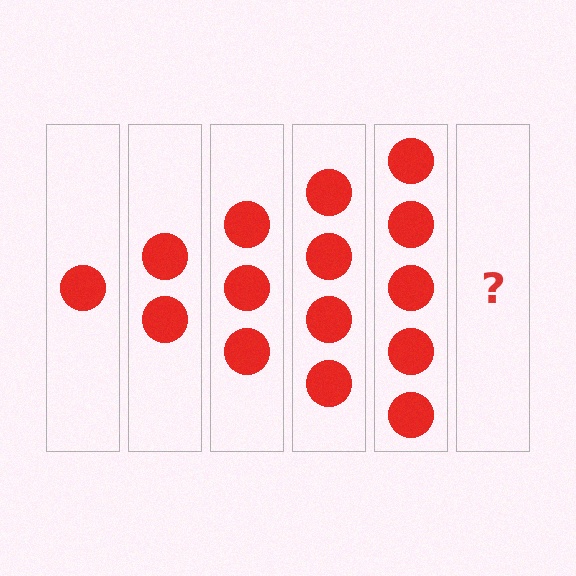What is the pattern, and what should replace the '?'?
The pattern is that each step adds one more circle. The '?' should be 6 circles.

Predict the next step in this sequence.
The next step is 6 circles.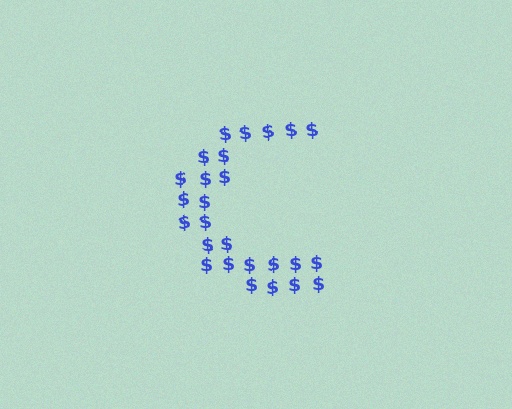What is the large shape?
The large shape is the letter C.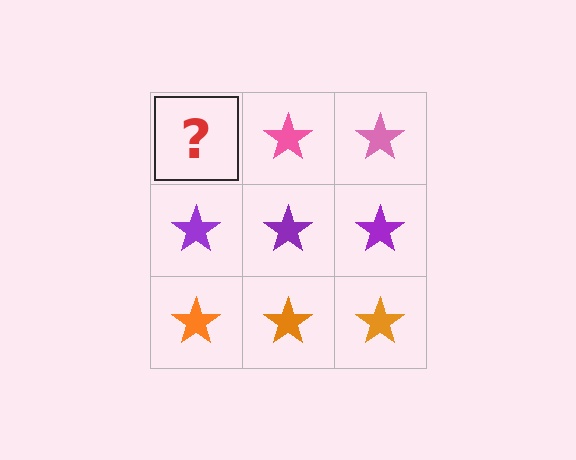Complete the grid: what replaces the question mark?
The question mark should be replaced with a pink star.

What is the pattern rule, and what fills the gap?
The rule is that each row has a consistent color. The gap should be filled with a pink star.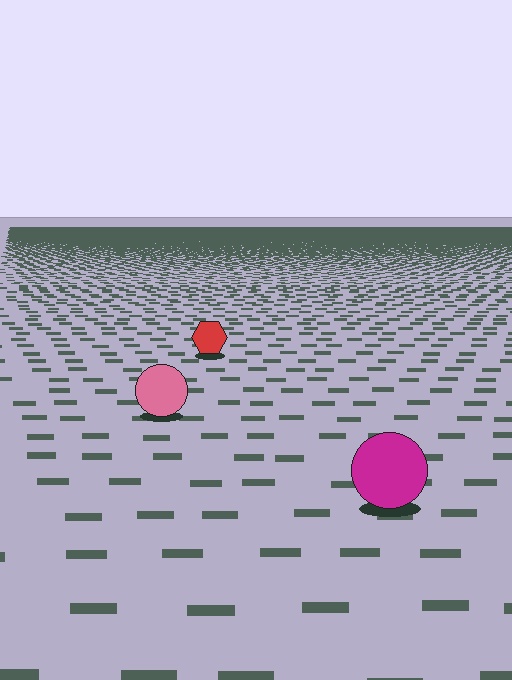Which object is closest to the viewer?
The magenta circle is closest. The texture marks near it are larger and more spread out.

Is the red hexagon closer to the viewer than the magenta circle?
No. The magenta circle is closer — you can tell from the texture gradient: the ground texture is coarser near it.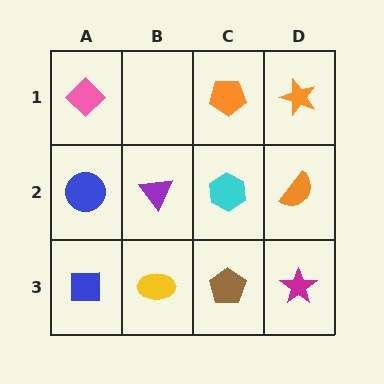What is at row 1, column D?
An orange star.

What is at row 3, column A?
A blue square.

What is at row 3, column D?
A magenta star.